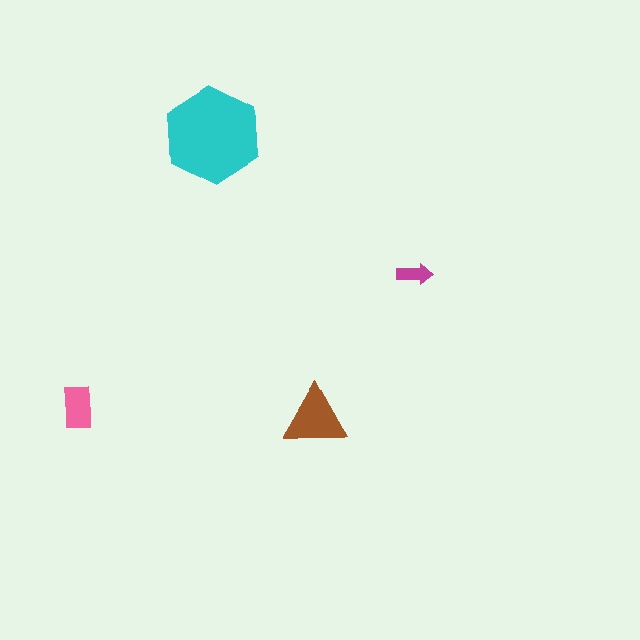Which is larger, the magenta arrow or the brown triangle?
The brown triangle.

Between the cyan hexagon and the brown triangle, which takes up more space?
The cyan hexagon.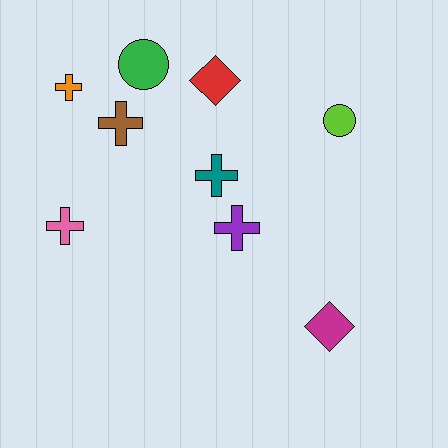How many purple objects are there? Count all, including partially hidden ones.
There is 1 purple object.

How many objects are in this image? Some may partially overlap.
There are 9 objects.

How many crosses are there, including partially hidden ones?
There are 5 crosses.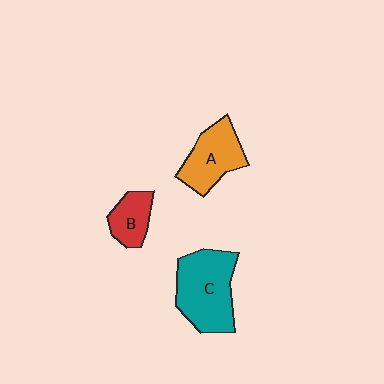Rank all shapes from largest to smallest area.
From largest to smallest: C (teal), A (orange), B (red).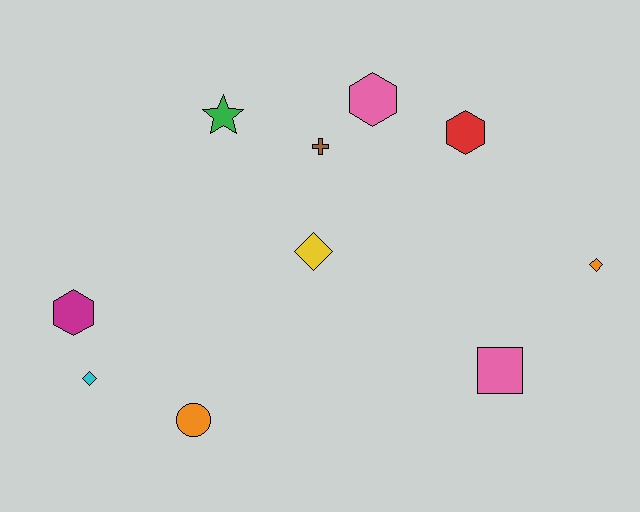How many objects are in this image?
There are 10 objects.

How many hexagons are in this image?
There are 3 hexagons.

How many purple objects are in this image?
There are no purple objects.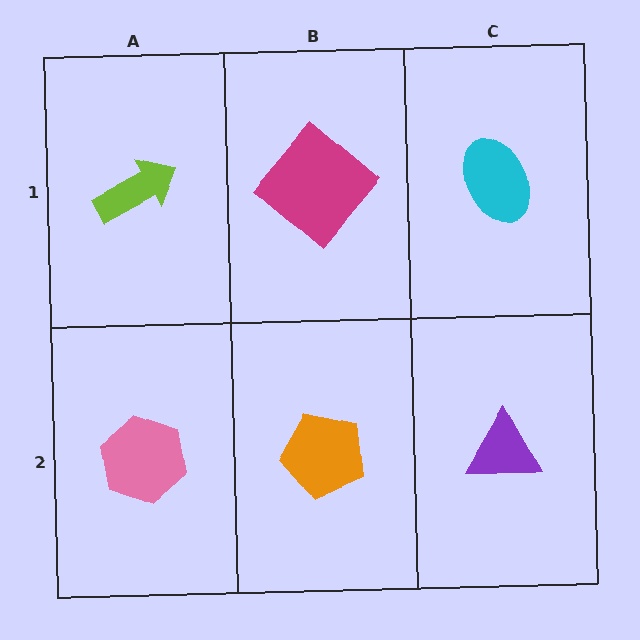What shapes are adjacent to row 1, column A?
A pink hexagon (row 2, column A), a magenta diamond (row 1, column B).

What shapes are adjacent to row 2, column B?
A magenta diamond (row 1, column B), a pink hexagon (row 2, column A), a purple triangle (row 2, column C).